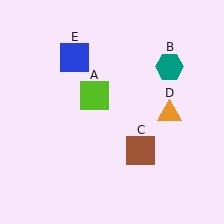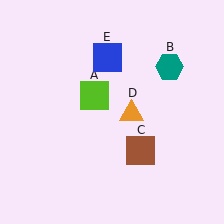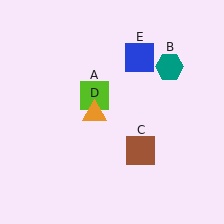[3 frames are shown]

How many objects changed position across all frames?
2 objects changed position: orange triangle (object D), blue square (object E).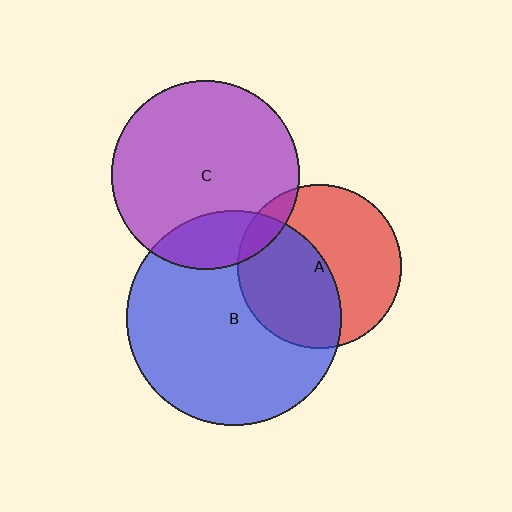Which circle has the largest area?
Circle B (blue).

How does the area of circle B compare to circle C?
Approximately 1.3 times.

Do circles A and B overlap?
Yes.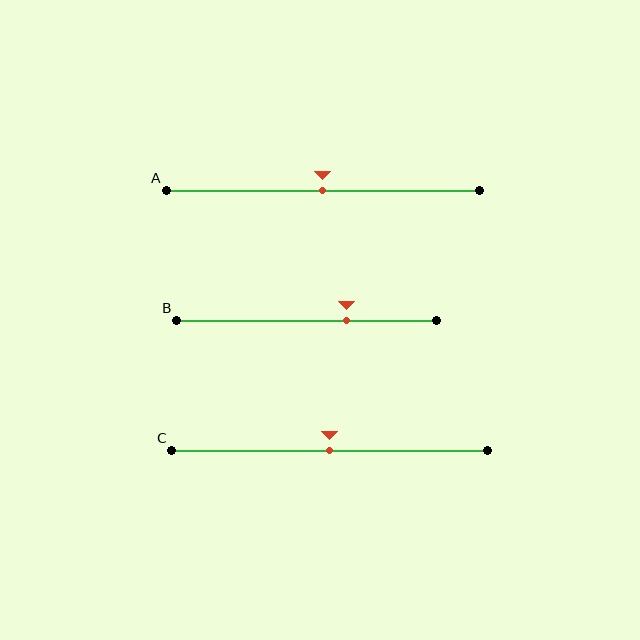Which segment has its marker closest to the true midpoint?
Segment A has its marker closest to the true midpoint.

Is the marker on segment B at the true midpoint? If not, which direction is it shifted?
No, the marker on segment B is shifted to the right by about 15% of the segment length.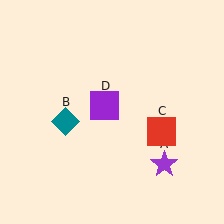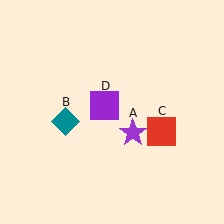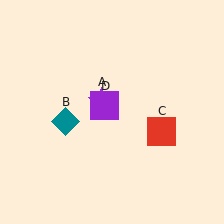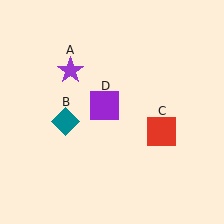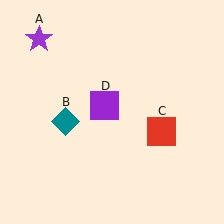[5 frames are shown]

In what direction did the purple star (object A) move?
The purple star (object A) moved up and to the left.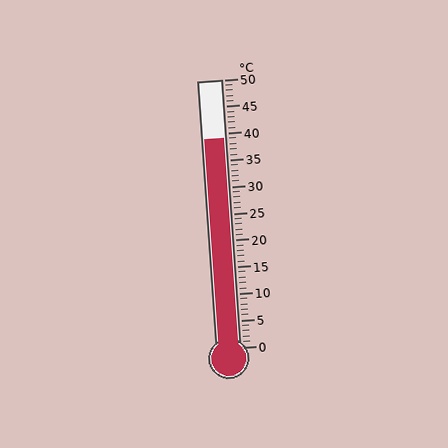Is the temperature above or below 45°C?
The temperature is below 45°C.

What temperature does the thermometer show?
The thermometer shows approximately 39°C.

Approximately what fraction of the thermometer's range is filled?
The thermometer is filled to approximately 80% of its range.